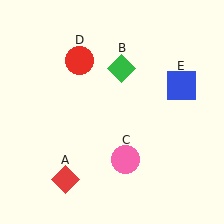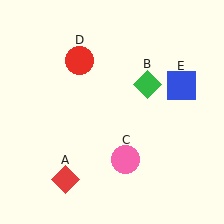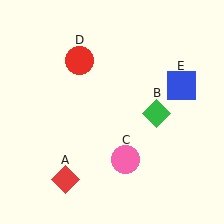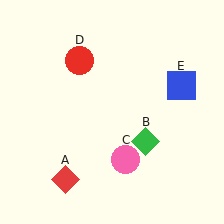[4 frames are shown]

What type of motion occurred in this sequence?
The green diamond (object B) rotated clockwise around the center of the scene.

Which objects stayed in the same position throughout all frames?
Red diamond (object A) and pink circle (object C) and red circle (object D) and blue square (object E) remained stationary.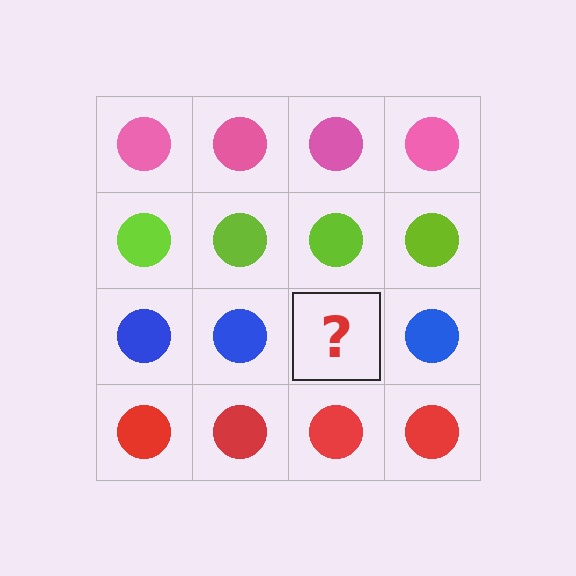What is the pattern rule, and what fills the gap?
The rule is that each row has a consistent color. The gap should be filled with a blue circle.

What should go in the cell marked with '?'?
The missing cell should contain a blue circle.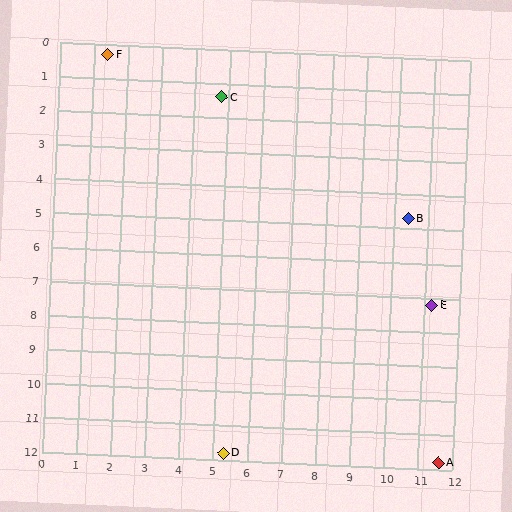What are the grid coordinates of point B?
Point B is at approximately (10.4, 4.7).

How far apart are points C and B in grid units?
Points C and B are about 6.5 grid units apart.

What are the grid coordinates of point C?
Point C is at approximately (4.8, 1.4).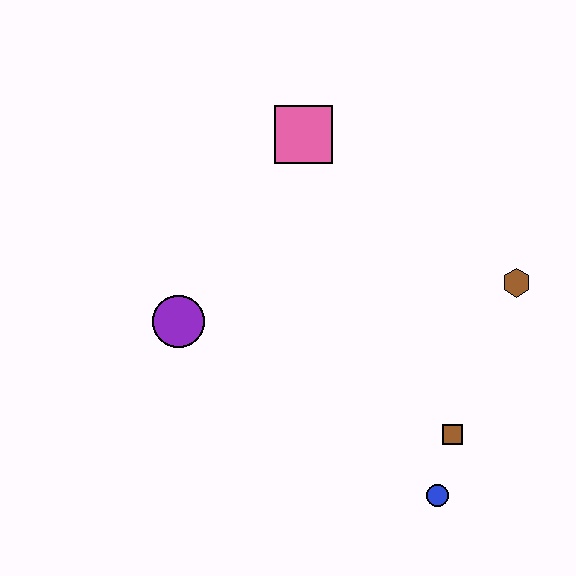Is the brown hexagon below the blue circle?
No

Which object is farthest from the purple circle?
The brown hexagon is farthest from the purple circle.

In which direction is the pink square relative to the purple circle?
The pink square is above the purple circle.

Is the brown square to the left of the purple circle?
No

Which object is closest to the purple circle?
The pink square is closest to the purple circle.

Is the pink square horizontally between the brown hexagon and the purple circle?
Yes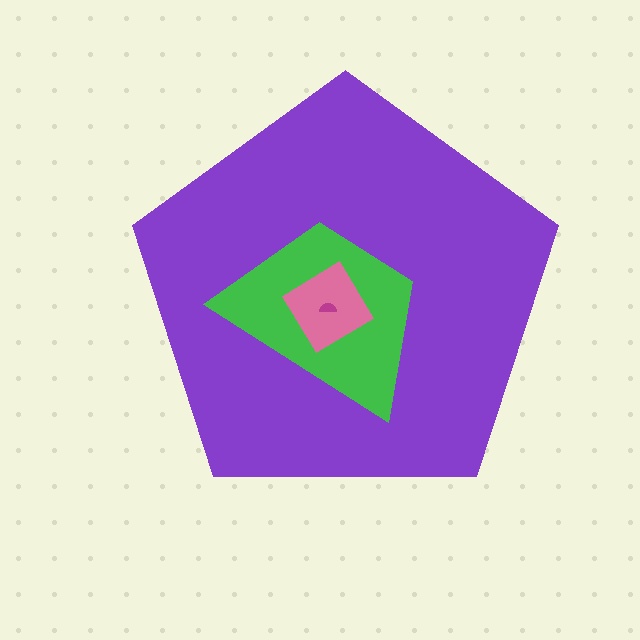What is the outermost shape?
The purple pentagon.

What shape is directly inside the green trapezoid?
The pink diamond.